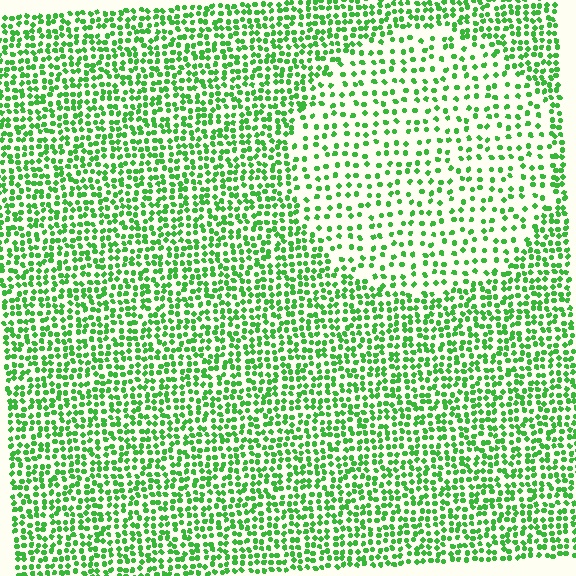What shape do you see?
I see a circle.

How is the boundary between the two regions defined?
The boundary is defined by a change in element density (approximately 2.0x ratio). All elements are the same color, size, and shape.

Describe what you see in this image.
The image contains small green elements arranged at two different densities. A circle-shaped region is visible where the elements are less densely packed than the surrounding area.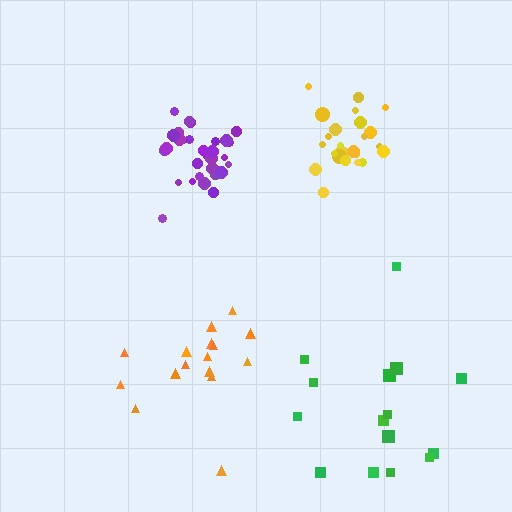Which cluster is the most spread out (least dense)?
Green.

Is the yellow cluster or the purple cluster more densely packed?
Purple.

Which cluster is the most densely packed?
Purple.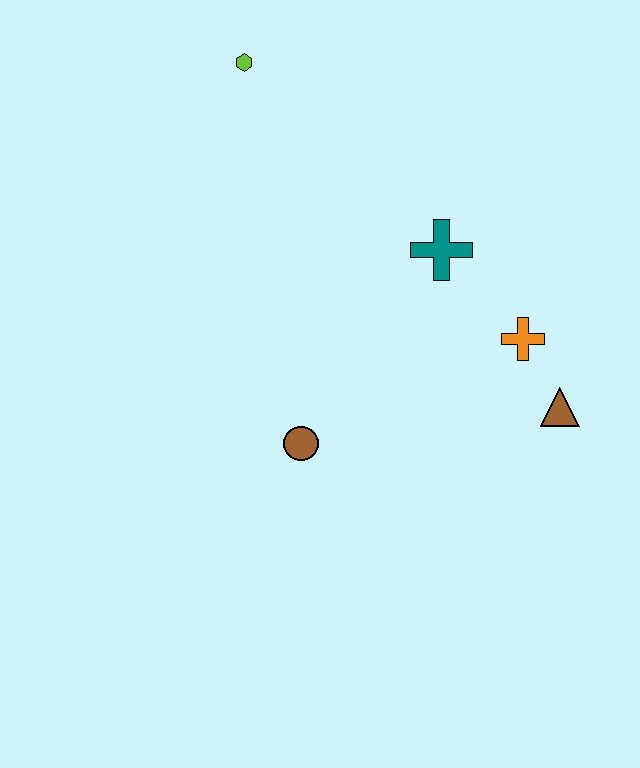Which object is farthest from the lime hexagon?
The brown triangle is farthest from the lime hexagon.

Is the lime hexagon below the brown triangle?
No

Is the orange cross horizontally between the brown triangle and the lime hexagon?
Yes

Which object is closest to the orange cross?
The brown triangle is closest to the orange cross.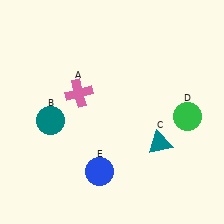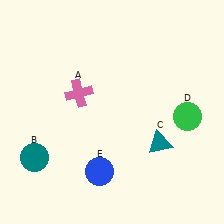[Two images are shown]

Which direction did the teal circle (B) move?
The teal circle (B) moved down.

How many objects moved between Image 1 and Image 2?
1 object moved between the two images.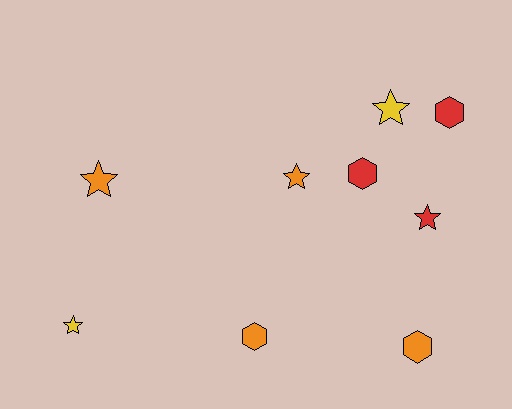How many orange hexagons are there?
There are 2 orange hexagons.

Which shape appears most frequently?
Star, with 5 objects.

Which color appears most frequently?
Orange, with 4 objects.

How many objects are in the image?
There are 9 objects.